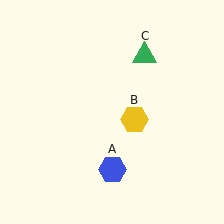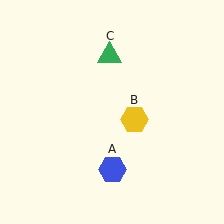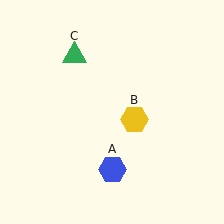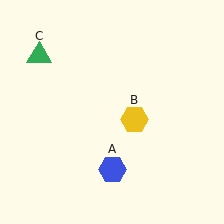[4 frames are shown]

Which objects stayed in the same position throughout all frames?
Blue hexagon (object A) and yellow hexagon (object B) remained stationary.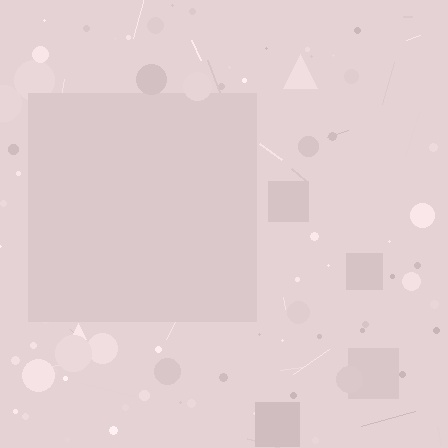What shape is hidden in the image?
A square is hidden in the image.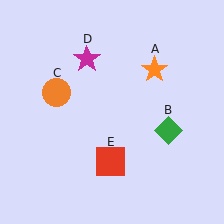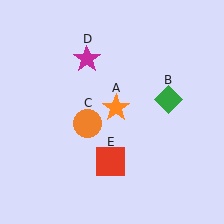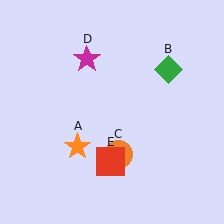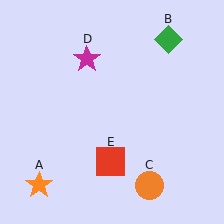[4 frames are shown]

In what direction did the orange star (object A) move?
The orange star (object A) moved down and to the left.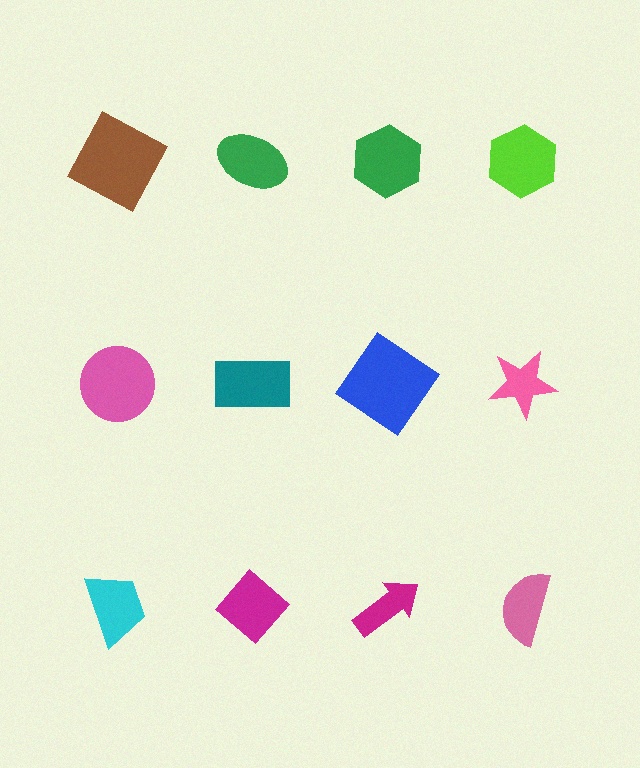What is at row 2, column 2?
A teal rectangle.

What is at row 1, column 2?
A green ellipse.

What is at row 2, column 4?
A pink star.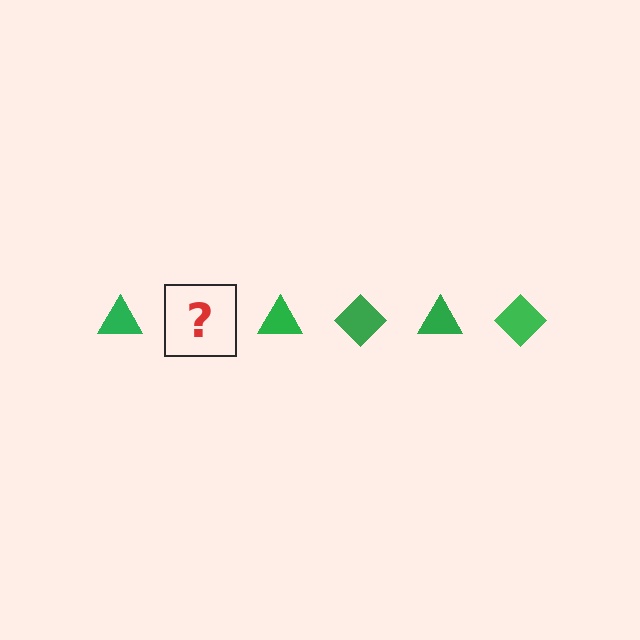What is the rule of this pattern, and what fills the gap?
The rule is that the pattern cycles through triangle, diamond shapes in green. The gap should be filled with a green diamond.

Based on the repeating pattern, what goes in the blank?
The blank should be a green diamond.